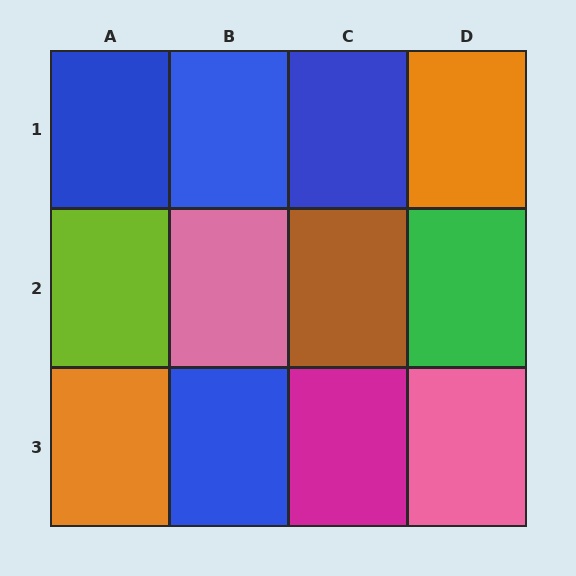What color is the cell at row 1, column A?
Blue.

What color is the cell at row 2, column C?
Brown.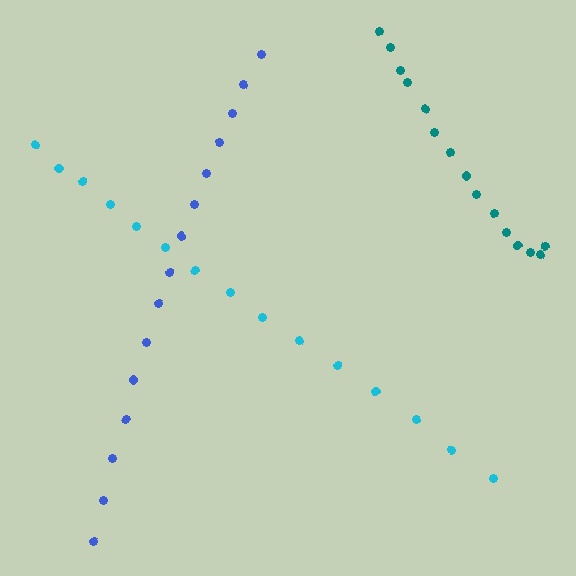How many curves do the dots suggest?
There are 3 distinct paths.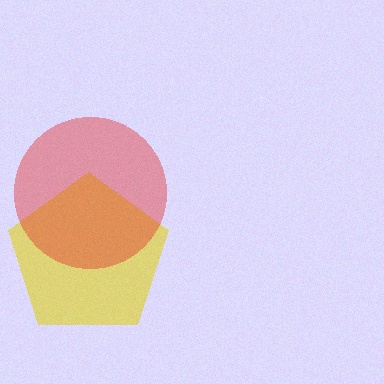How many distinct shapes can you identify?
There are 2 distinct shapes: a yellow pentagon, a red circle.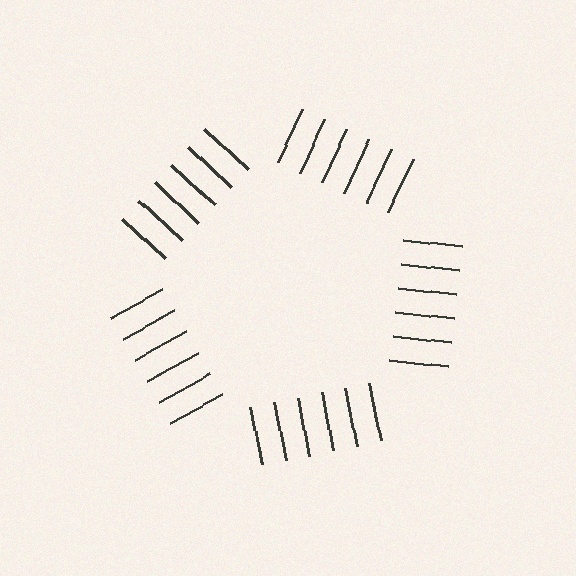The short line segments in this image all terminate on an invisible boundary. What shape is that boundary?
An illusory pentagon — the line segments terminate on its edges but no continuous stroke is drawn.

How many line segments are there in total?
30 — 6 along each of the 5 edges.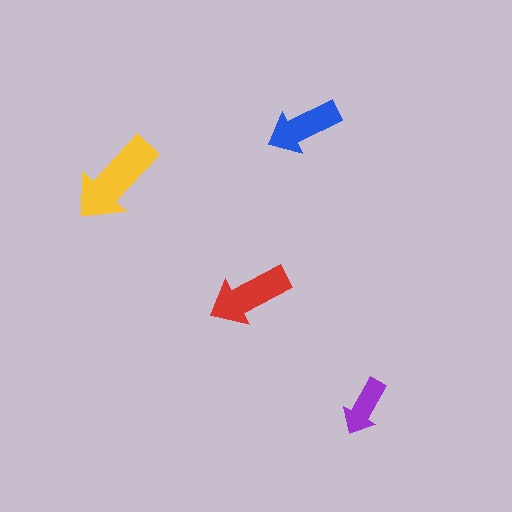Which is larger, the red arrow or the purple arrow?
The red one.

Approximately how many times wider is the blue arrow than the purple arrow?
About 1.5 times wider.